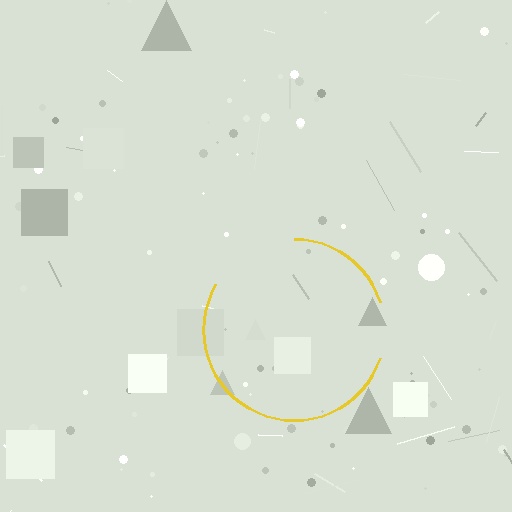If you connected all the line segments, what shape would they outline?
They would outline a circle.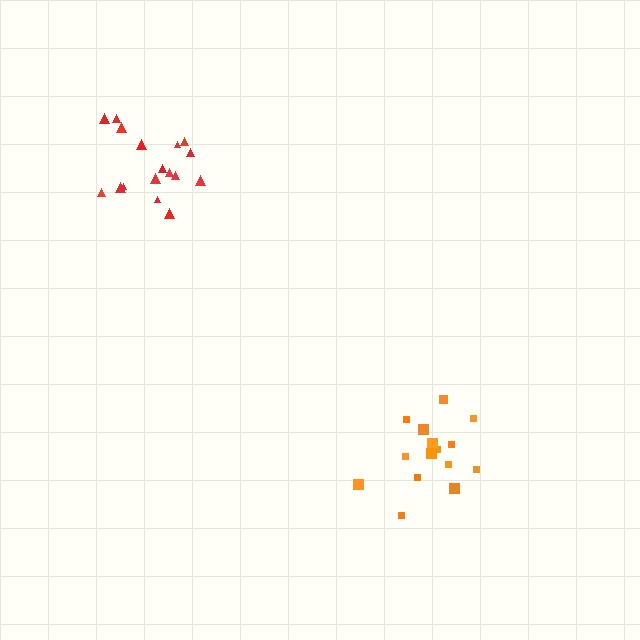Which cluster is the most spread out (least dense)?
Red.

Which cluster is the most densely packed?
Orange.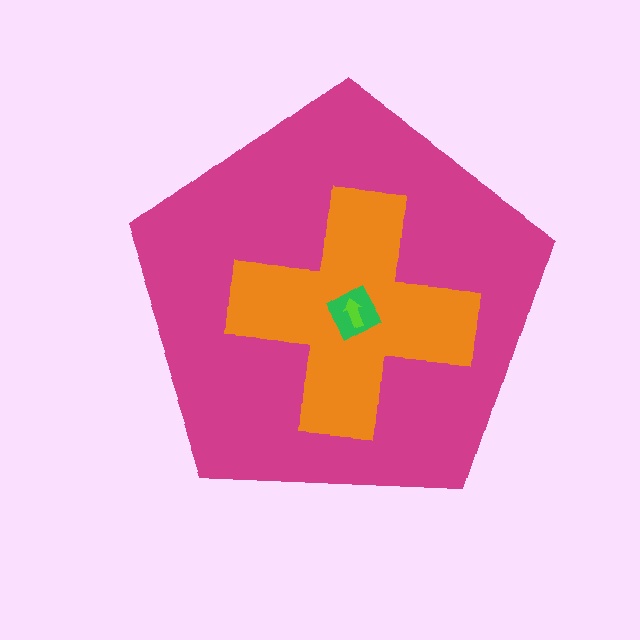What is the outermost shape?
The magenta pentagon.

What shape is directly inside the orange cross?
The green square.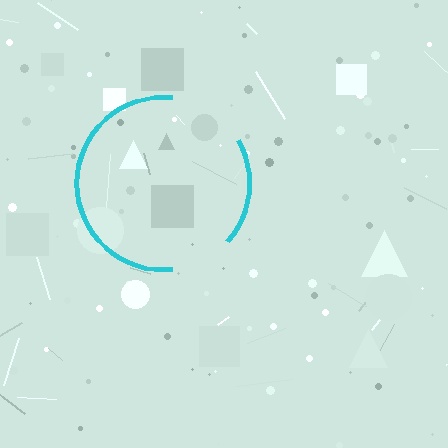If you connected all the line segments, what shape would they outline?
They would outline a circle.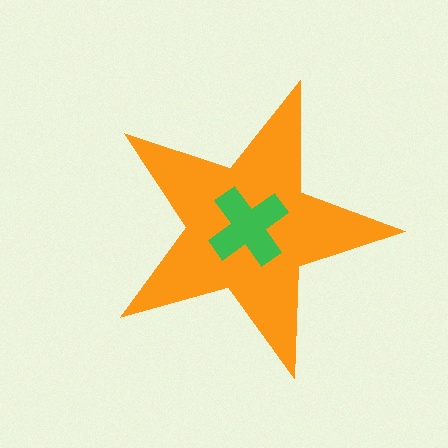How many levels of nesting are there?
2.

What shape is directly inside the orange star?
The green cross.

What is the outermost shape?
The orange star.